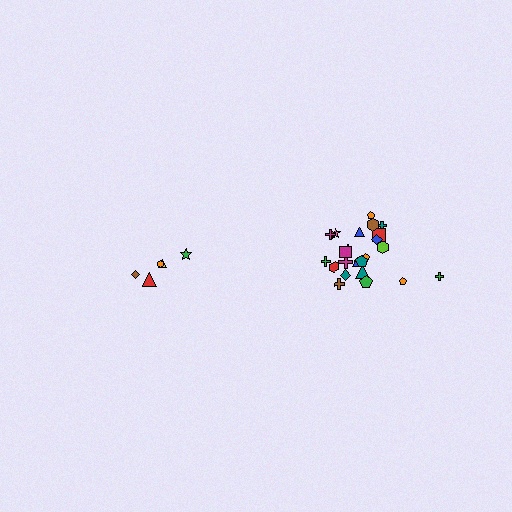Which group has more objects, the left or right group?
The right group.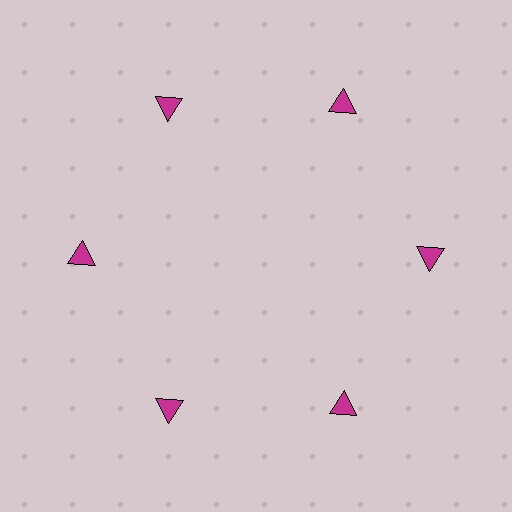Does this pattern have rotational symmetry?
Yes, this pattern has 6-fold rotational symmetry. It looks the same after rotating 60 degrees around the center.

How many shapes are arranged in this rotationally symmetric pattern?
There are 6 shapes, arranged in 6 groups of 1.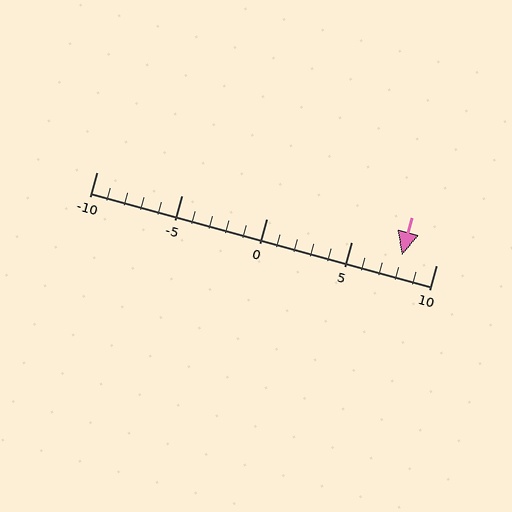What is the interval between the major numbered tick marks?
The major tick marks are spaced 5 units apart.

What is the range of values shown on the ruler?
The ruler shows values from -10 to 10.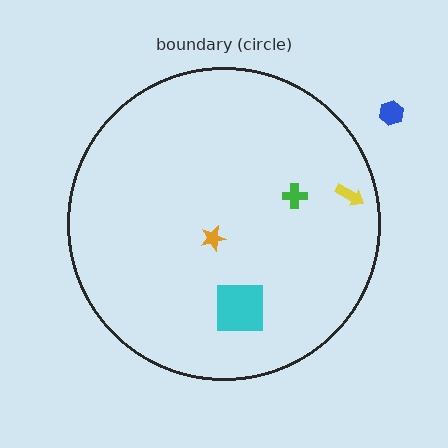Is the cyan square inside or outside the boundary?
Inside.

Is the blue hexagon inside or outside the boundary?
Outside.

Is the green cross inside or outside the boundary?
Inside.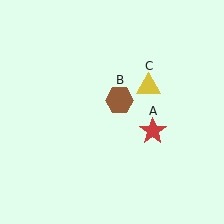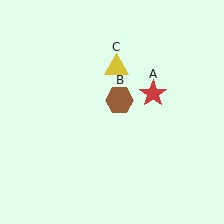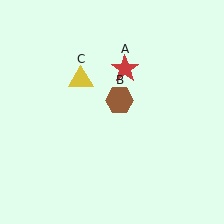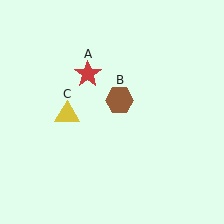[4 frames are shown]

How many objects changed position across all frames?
2 objects changed position: red star (object A), yellow triangle (object C).